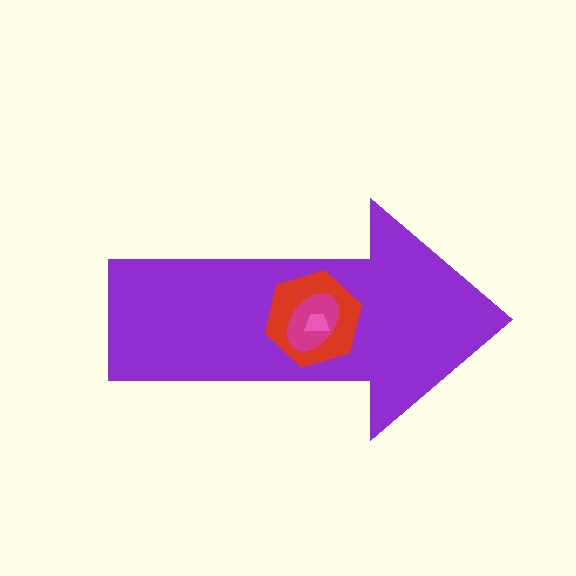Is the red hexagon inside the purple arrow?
Yes.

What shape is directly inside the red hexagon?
The magenta ellipse.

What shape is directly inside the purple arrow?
The red hexagon.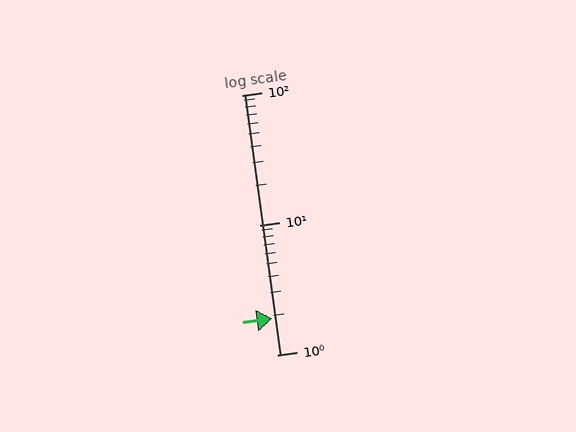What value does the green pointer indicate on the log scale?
The pointer indicates approximately 1.9.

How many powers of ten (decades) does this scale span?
The scale spans 2 decades, from 1 to 100.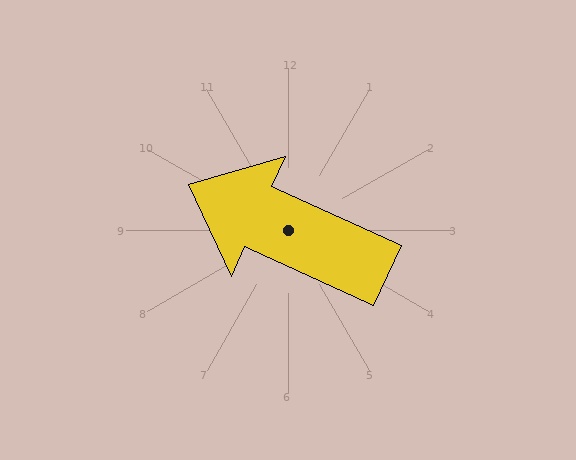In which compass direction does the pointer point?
Northwest.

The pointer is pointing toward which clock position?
Roughly 10 o'clock.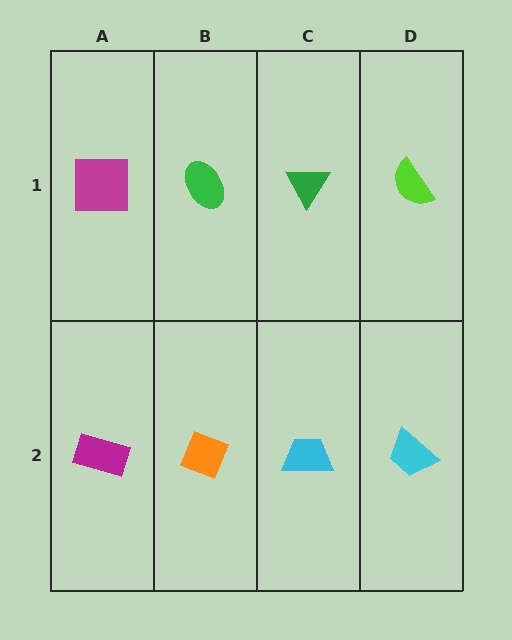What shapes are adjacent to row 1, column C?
A cyan trapezoid (row 2, column C), a green ellipse (row 1, column B), a lime semicircle (row 1, column D).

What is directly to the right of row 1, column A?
A green ellipse.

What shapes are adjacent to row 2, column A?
A magenta square (row 1, column A), an orange diamond (row 2, column B).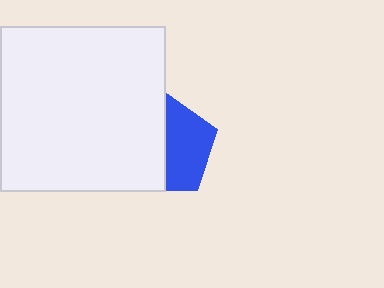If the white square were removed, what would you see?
You would see the complete blue pentagon.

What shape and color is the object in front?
The object in front is a white square.